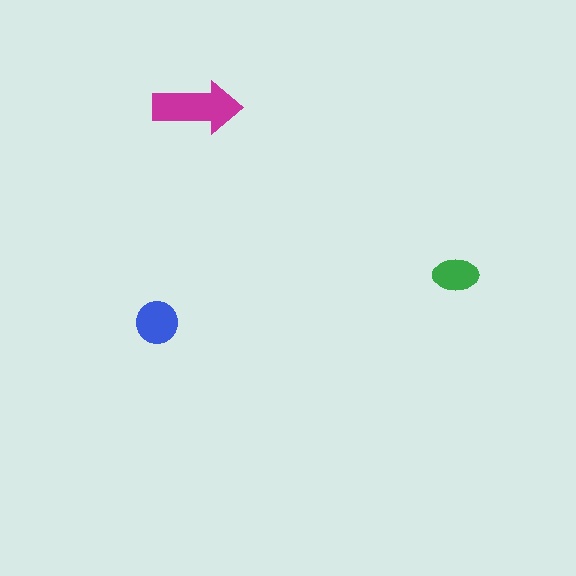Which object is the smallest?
The green ellipse.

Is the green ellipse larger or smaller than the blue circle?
Smaller.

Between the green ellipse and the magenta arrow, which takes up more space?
The magenta arrow.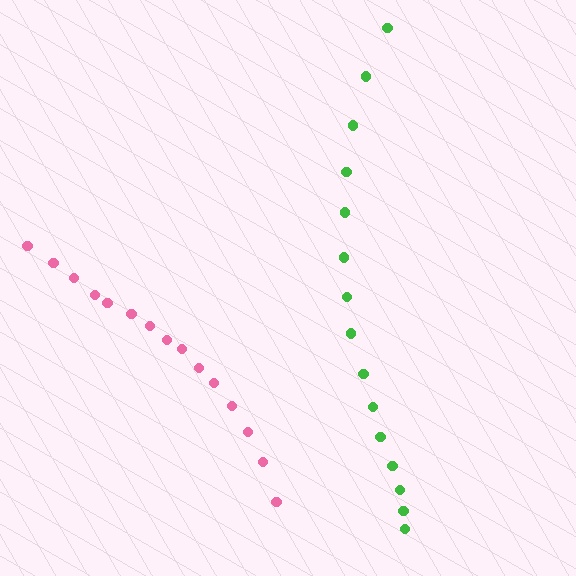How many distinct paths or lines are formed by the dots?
There are 2 distinct paths.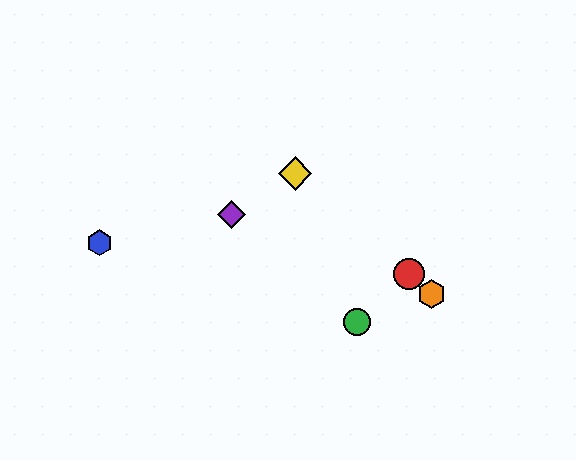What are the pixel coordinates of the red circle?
The red circle is at (409, 274).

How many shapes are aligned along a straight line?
3 shapes (the red circle, the yellow diamond, the orange hexagon) are aligned along a straight line.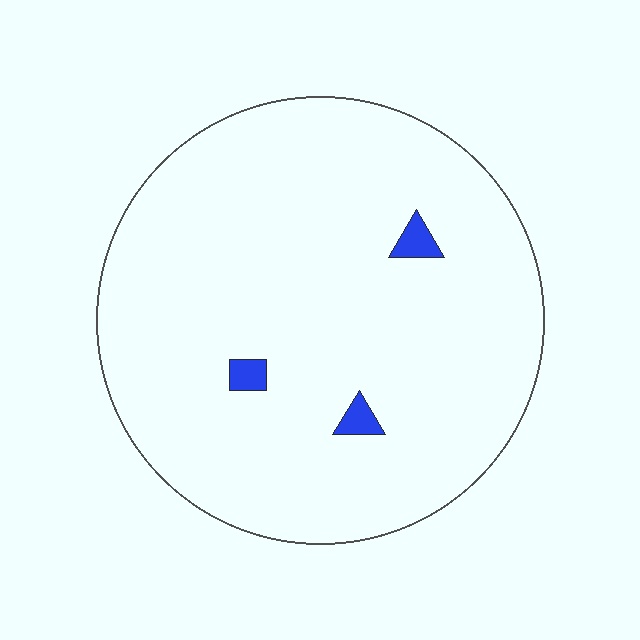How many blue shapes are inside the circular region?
3.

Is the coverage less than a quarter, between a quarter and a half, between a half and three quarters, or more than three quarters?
Less than a quarter.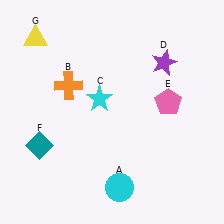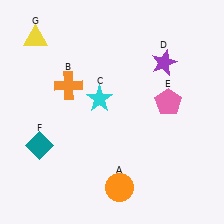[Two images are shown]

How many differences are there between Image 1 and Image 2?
There is 1 difference between the two images.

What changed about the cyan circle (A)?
In Image 1, A is cyan. In Image 2, it changed to orange.